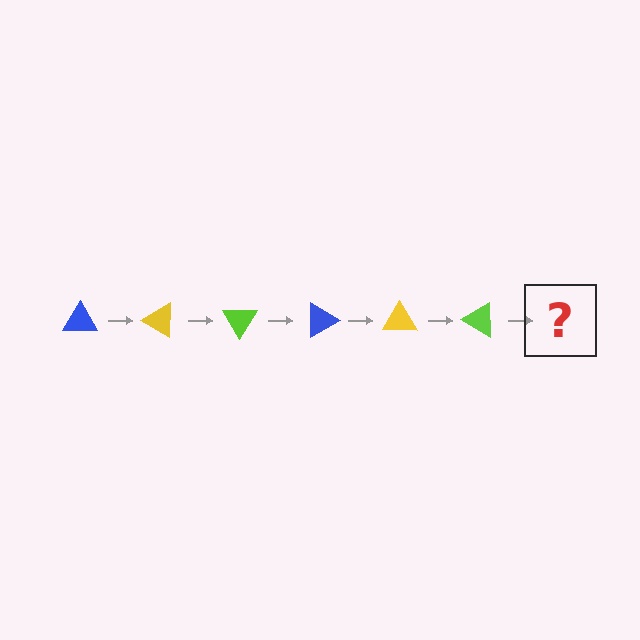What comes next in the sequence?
The next element should be a blue triangle, rotated 180 degrees from the start.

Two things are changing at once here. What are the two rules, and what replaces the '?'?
The two rules are that it rotates 30 degrees each step and the color cycles through blue, yellow, and lime. The '?' should be a blue triangle, rotated 180 degrees from the start.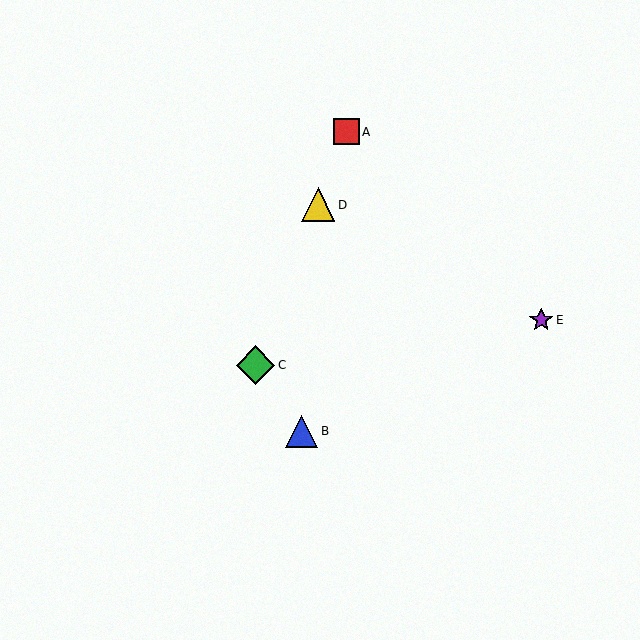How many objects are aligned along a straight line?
3 objects (A, C, D) are aligned along a straight line.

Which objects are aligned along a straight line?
Objects A, C, D are aligned along a straight line.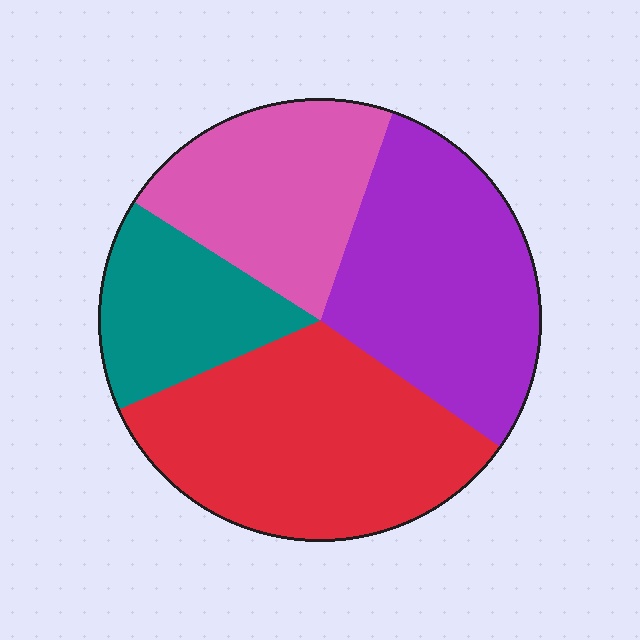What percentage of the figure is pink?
Pink covers roughly 20% of the figure.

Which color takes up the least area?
Teal, at roughly 15%.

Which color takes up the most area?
Red, at roughly 35%.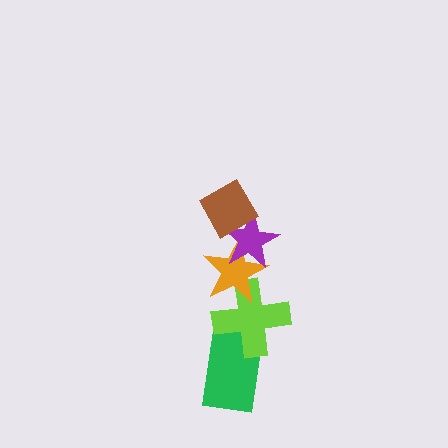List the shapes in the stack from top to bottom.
From top to bottom: the brown diamond, the purple star, the orange star, the lime cross, the green rectangle.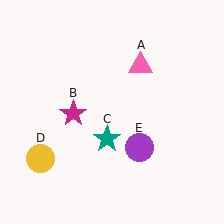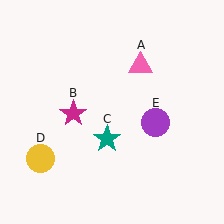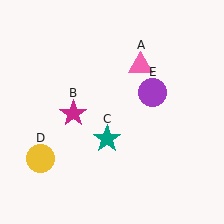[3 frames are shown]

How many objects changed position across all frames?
1 object changed position: purple circle (object E).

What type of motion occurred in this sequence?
The purple circle (object E) rotated counterclockwise around the center of the scene.